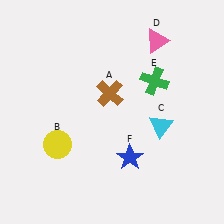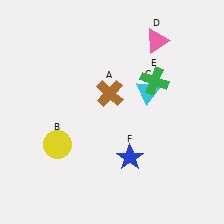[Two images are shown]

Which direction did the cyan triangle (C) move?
The cyan triangle (C) moved up.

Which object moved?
The cyan triangle (C) moved up.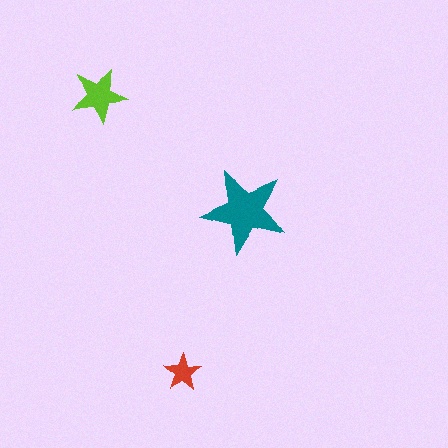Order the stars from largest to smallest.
the teal one, the lime one, the red one.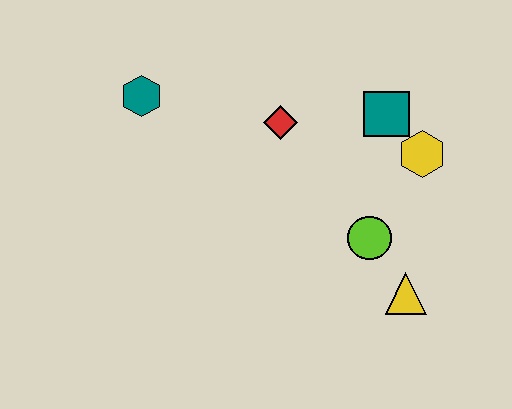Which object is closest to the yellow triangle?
The lime circle is closest to the yellow triangle.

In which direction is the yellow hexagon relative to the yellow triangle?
The yellow hexagon is above the yellow triangle.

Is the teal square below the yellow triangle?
No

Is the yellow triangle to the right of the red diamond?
Yes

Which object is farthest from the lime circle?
The teal hexagon is farthest from the lime circle.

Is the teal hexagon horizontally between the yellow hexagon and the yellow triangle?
No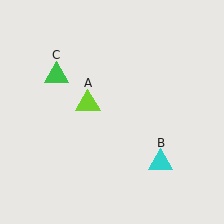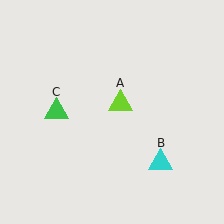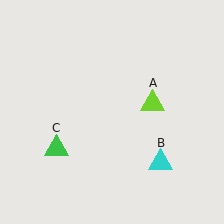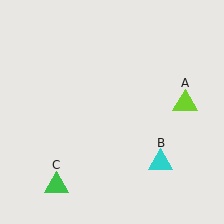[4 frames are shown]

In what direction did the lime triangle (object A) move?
The lime triangle (object A) moved right.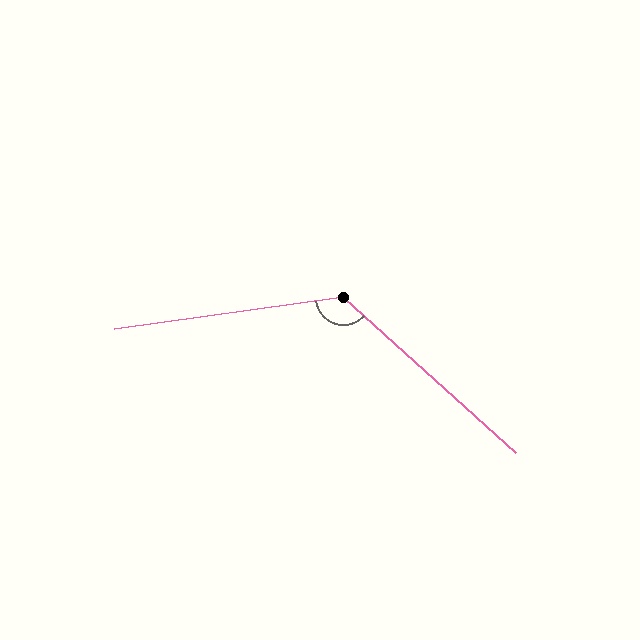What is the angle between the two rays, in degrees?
Approximately 130 degrees.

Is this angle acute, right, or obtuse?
It is obtuse.